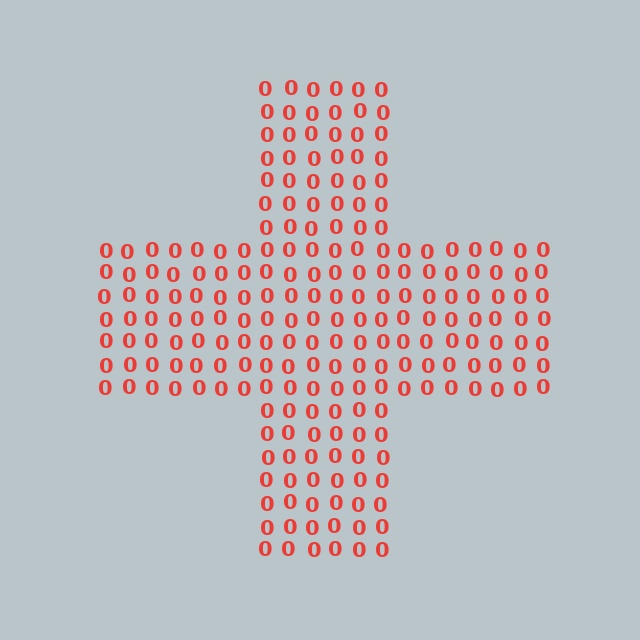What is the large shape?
The large shape is a cross.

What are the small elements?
The small elements are digit 0's.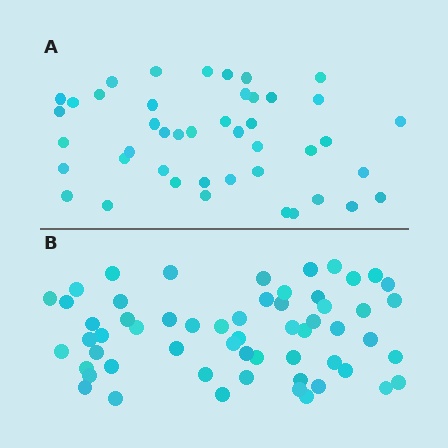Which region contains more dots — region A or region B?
Region B (the bottom region) has more dots.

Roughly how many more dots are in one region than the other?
Region B has approximately 15 more dots than region A.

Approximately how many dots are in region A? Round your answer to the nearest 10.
About 40 dots. (The exact count is 44, which rounds to 40.)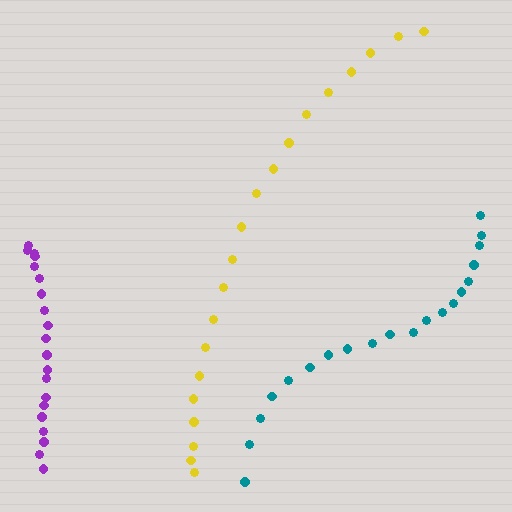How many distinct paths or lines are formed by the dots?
There are 3 distinct paths.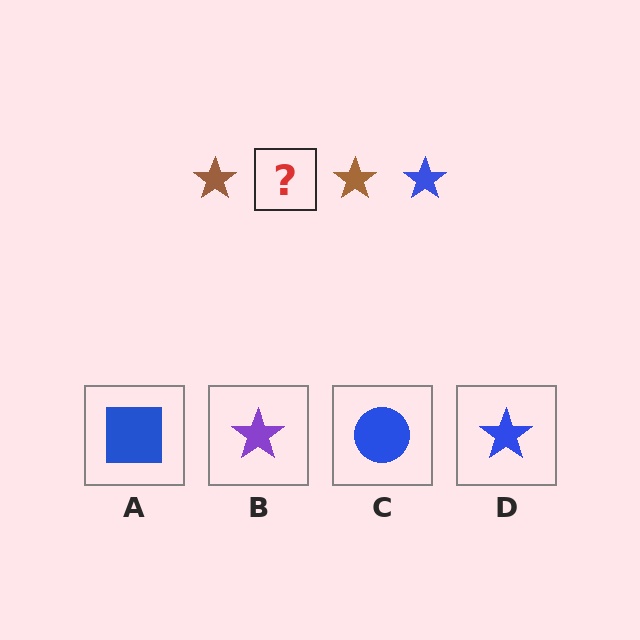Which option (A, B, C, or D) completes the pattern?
D.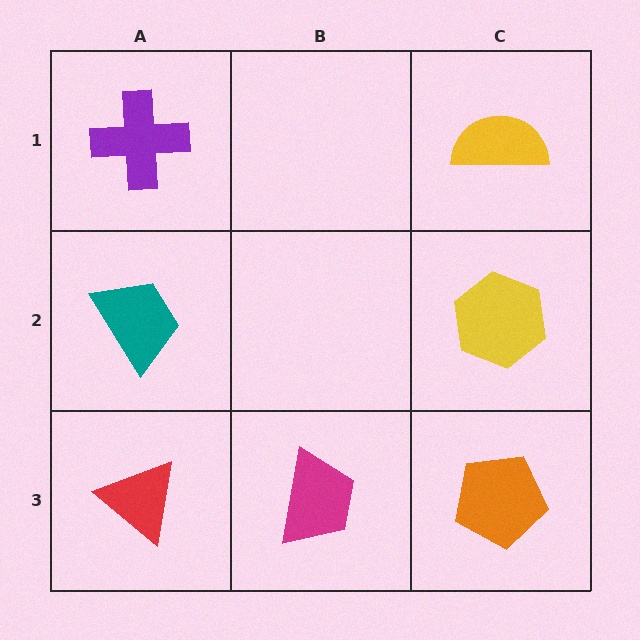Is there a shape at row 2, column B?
No, that cell is empty.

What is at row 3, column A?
A red triangle.